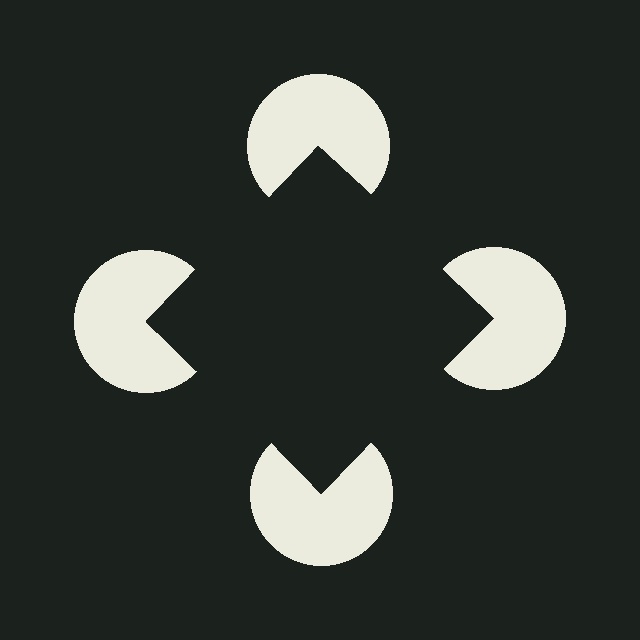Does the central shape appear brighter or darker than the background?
It typically appears slightly darker than the background, even though no actual brightness change is drawn.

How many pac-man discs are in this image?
There are 4 — one at each vertex of the illusory square.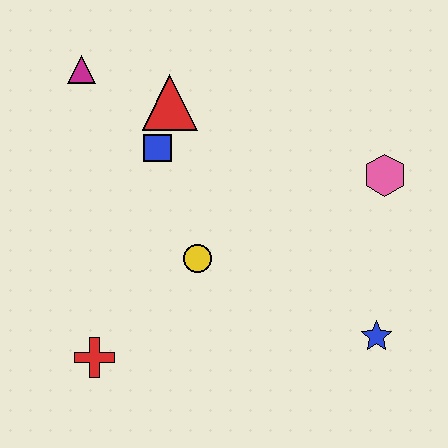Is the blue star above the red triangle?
No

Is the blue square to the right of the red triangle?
No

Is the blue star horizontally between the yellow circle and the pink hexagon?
Yes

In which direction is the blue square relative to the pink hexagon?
The blue square is to the left of the pink hexagon.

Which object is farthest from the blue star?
The magenta triangle is farthest from the blue star.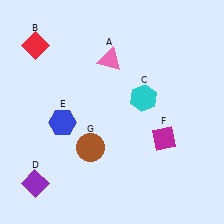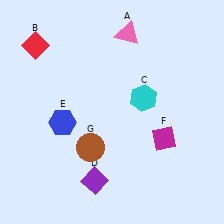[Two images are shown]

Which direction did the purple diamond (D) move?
The purple diamond (D) moved right.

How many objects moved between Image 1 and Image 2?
2 objects moved between the two images.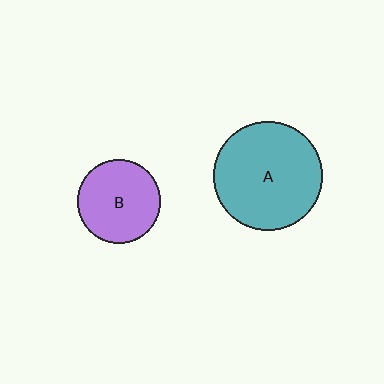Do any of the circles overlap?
No, none of the circles overlap.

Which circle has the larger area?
Circle A (teal).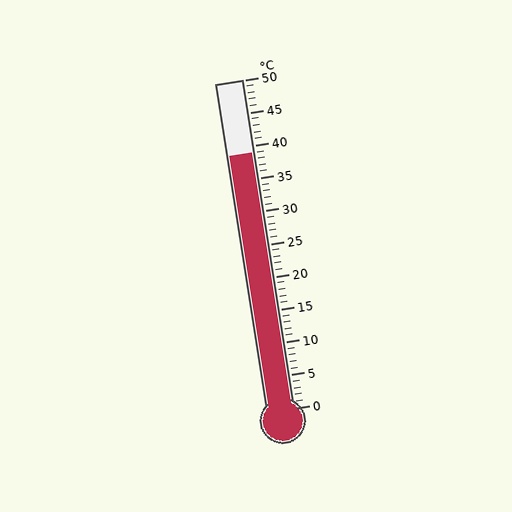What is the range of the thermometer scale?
The thermometer scale ranges from 0°C to 50°C.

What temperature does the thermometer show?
The thermometer shows approximately 39°C.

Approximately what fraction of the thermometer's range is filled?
The thermometer is filled to approximately 80% of its range.